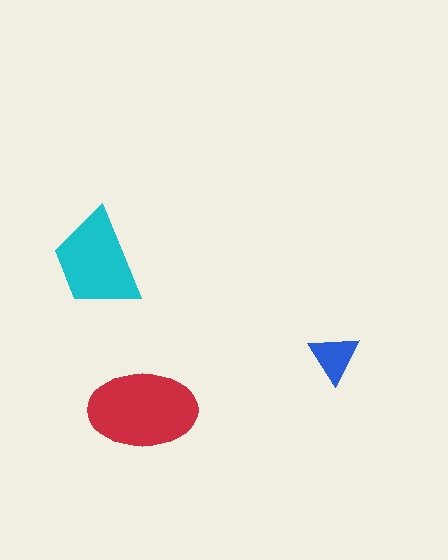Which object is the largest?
The red ellipse.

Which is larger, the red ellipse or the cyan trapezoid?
The red ellipse.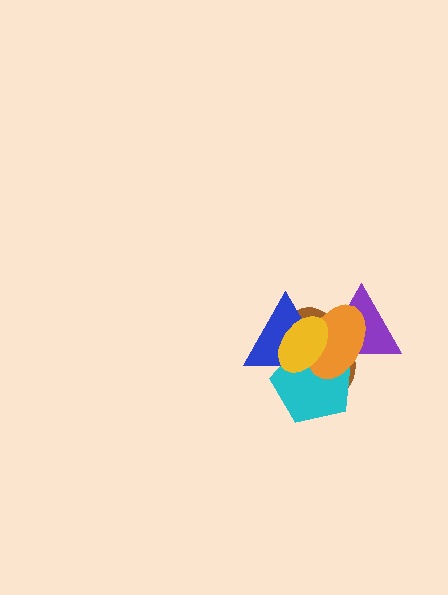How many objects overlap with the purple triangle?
5 objects overlap with the purple triangle.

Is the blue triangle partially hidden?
Yes, it is partially covered by another shape.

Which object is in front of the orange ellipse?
The yellow ellipse is in front of the orange ellipse.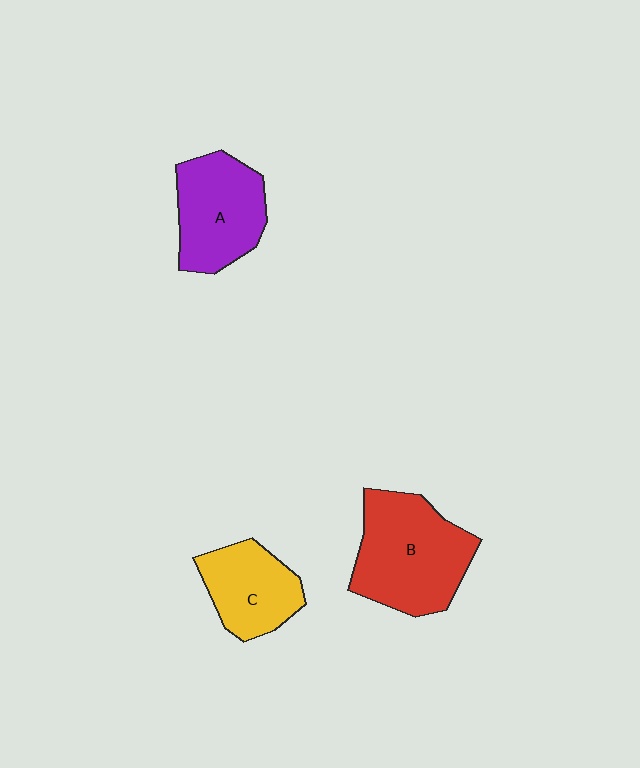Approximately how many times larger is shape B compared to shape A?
Approximately 1.3 times.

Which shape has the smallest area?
Shape C (yellow).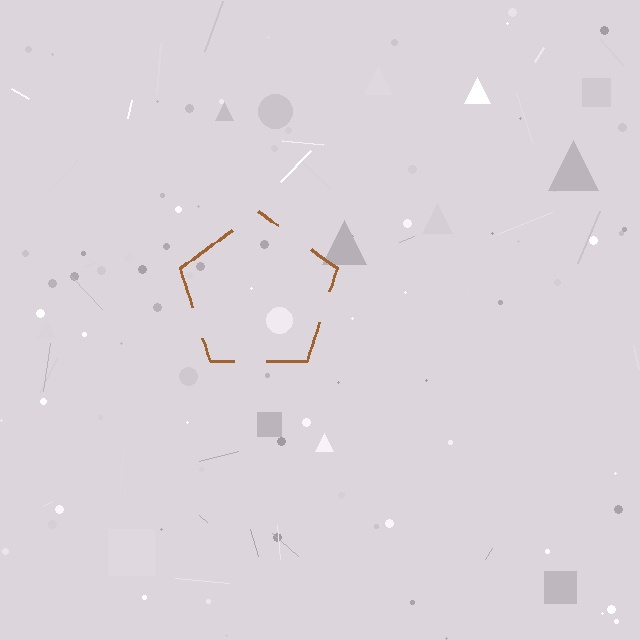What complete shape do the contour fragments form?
The contour fragments form a pentagon.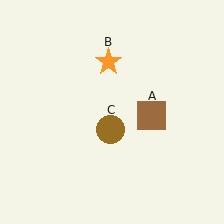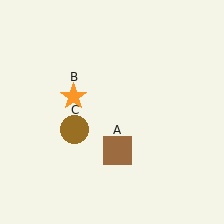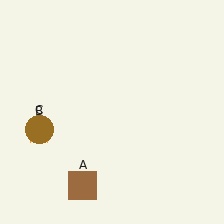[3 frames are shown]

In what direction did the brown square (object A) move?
The brown square (object A) moved down and to the left.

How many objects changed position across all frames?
3 objects changed position: brown square (object A), orange star (object B), brown circle (object C).